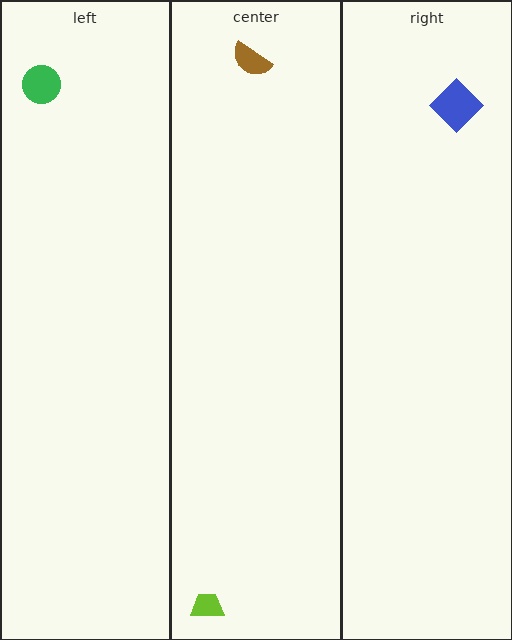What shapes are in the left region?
The green circle.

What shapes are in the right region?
The blue diamond.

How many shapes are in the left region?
1.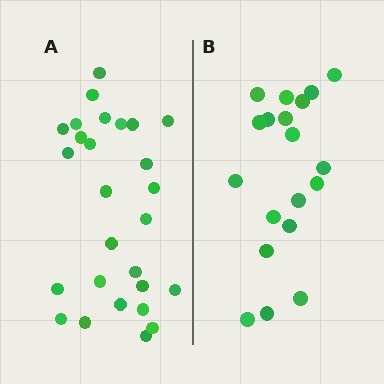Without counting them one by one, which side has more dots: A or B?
Region A (the left region) has more dots.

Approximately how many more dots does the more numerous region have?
Region A has roughly 8 or so more dots than region B.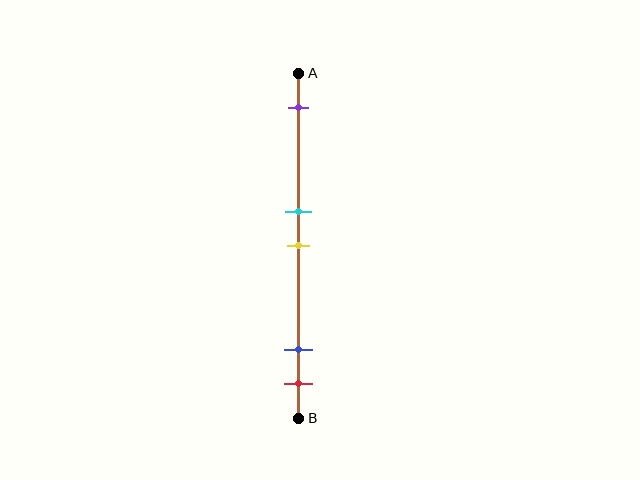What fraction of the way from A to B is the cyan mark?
The cyan mark is approximately 40% (0.4) of the way from A to B.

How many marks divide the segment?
There are 5 marks dividing the segment.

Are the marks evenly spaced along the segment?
No, the marks are not evenly spaced.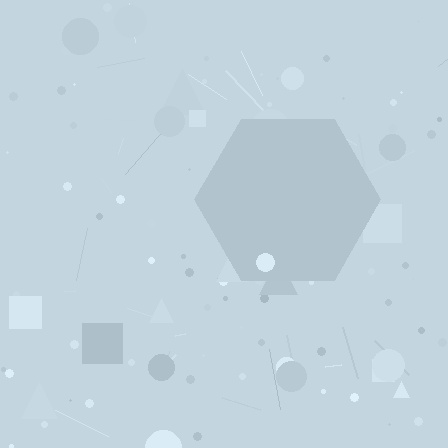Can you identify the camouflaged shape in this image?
The camouflaged shape is a hexagon.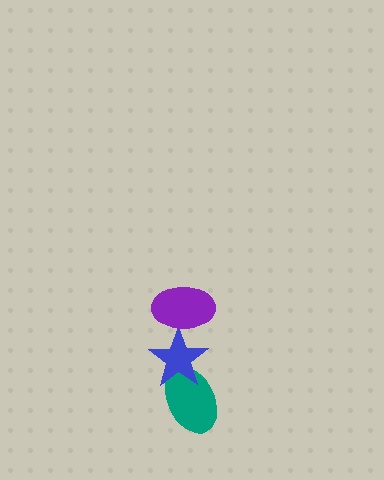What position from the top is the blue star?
The blue star is 2nd from the top.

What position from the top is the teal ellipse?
The teal ellipse is 3rd from the top.